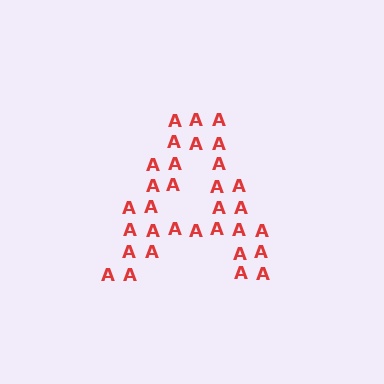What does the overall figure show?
The overall figure shows the letter A.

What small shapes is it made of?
It is made of small letter A's.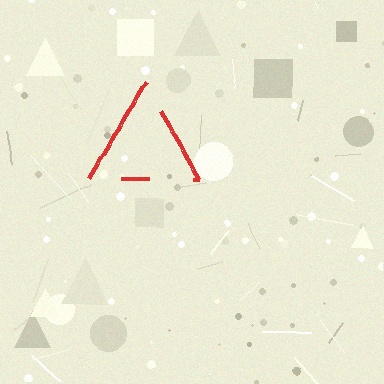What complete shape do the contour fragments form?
The contour fragments form a triangle.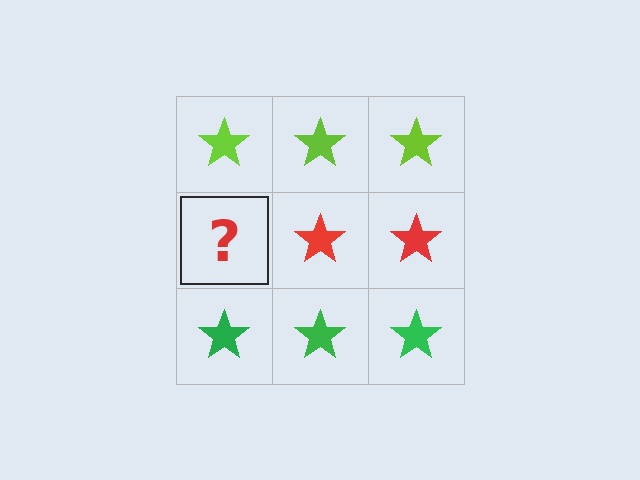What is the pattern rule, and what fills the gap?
The rule is that each row has a consistent color. The gap should be filled with a red star.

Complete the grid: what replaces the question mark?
The question mark should be replaced with a red star.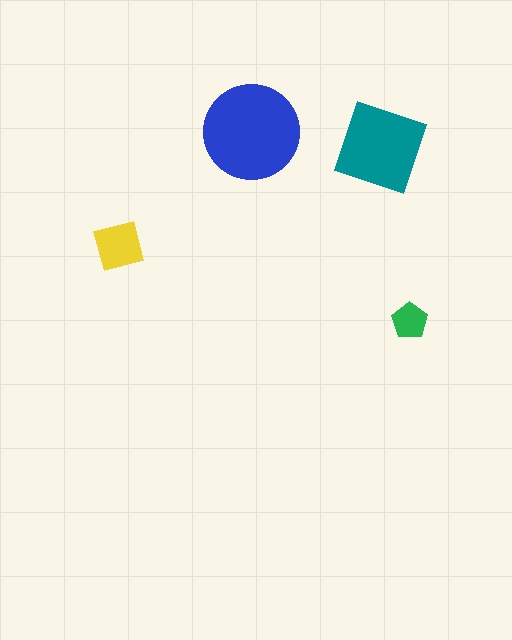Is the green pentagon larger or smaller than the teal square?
Smaller.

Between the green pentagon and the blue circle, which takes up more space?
The blue circle.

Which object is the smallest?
The green pentagon.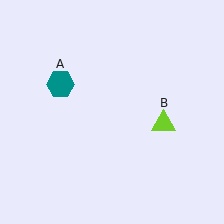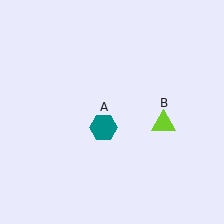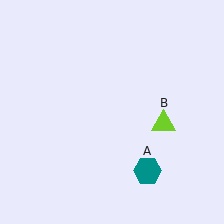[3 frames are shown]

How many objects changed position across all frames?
1 object changed position: teal hexagon (object A).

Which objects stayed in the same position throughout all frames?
Lime triangle (object B) remained stationary.